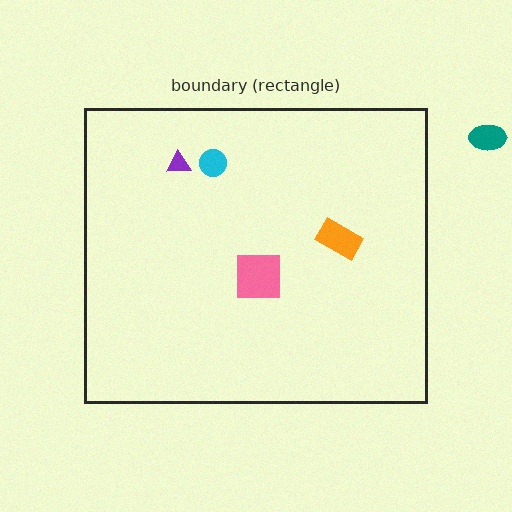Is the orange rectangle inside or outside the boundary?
Inside.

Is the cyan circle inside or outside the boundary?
Inside.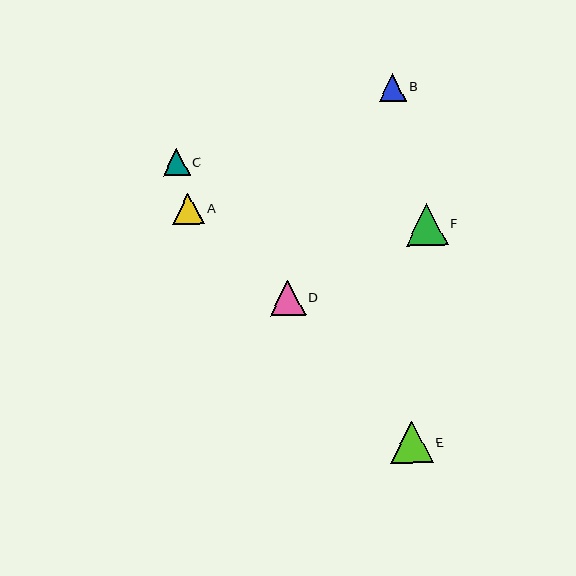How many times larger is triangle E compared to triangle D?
Triangle E is approximately 1.2 times the size of triangle D.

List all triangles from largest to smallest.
From largest to smallest: E, F, D, A, B, C.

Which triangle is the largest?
Triangle E is the largest with a size of approximately 43 pixels.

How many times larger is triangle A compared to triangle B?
Triangle A is approximately 1.2 times the size of triangle B.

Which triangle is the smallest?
Triangle C is the smallest with a size of approximately 26 pixels.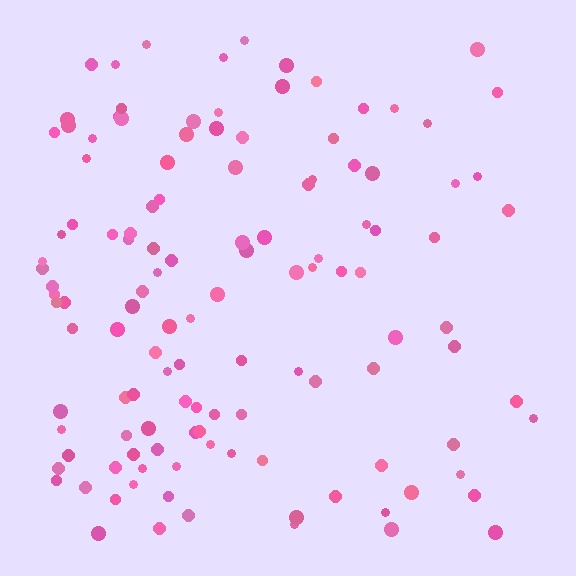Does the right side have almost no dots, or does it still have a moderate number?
Still a moderate number, just noticeably fewer than the left.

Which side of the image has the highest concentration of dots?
The left.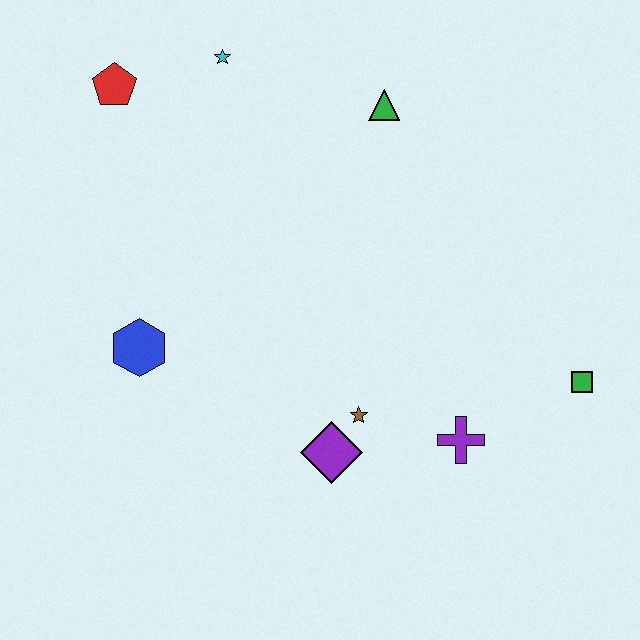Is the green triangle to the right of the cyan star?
Yes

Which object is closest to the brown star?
The purple diamond is closest to the brown star.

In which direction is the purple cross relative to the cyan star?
The purple cross is below the cyan star.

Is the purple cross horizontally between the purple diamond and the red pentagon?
No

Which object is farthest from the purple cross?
The red pentagon is farthest from the purple cross.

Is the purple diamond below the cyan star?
Yes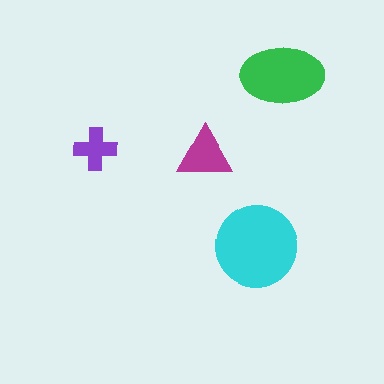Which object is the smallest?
The purple cross.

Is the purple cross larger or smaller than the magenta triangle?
Smaller.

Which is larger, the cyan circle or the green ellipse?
The cyan circle.